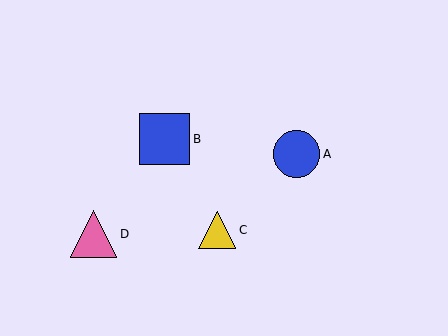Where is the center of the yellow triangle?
The center of the yellow triangle is at (217, 230).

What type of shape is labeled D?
Shape D is a pink triangle.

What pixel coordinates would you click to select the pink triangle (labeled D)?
Click at (94, 234) to select the pink triangle D.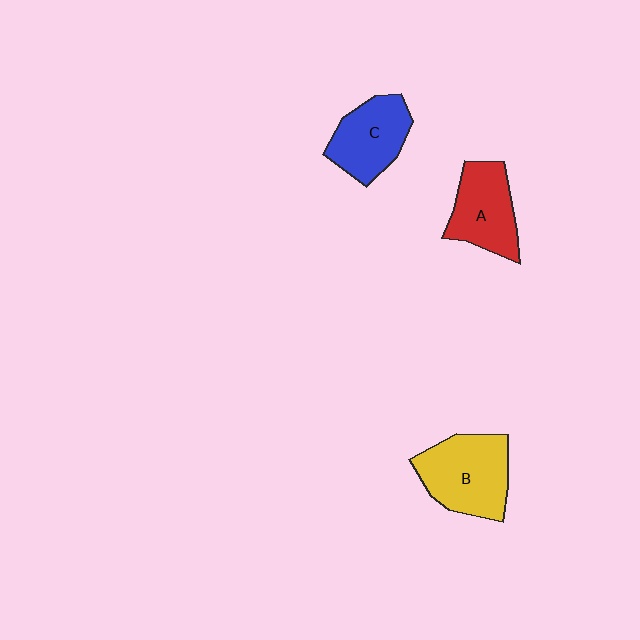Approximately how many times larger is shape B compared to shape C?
Approximately 1.3 times.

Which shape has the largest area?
Shape B (yellow).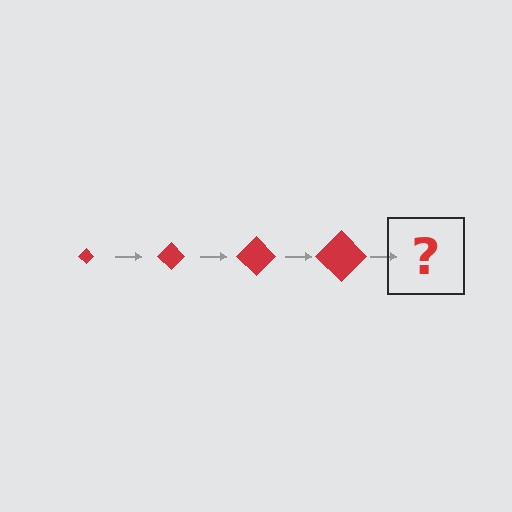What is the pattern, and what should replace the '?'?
The pattern is that the diamond gets progressively larger each step. The '?' should be a red diamond, larger than the previous one.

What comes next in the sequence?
The next element should be a red diamond, larger than the previous one.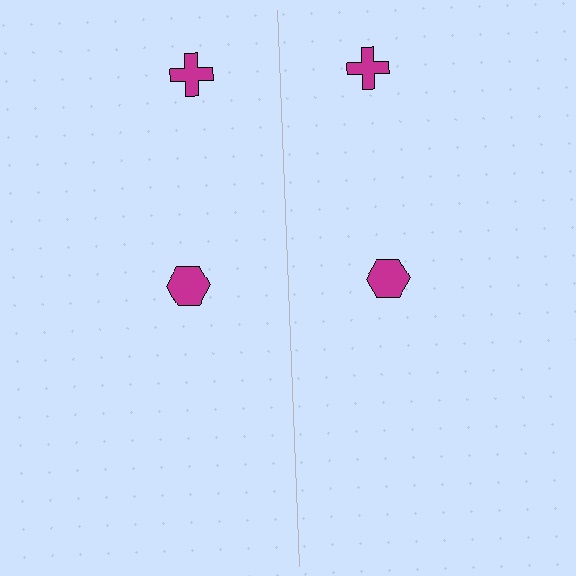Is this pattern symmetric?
Yes, this pattern has bilateral (reflection) symmetry.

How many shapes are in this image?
There are 4 shapes in this image.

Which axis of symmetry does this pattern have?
The pattern has a vertical axis of symmetry running through the center of the image.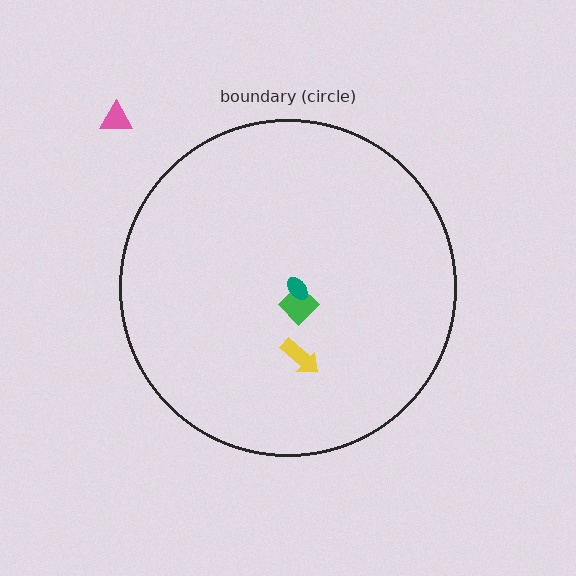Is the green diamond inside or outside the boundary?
Inside.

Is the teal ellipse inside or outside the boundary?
Inside.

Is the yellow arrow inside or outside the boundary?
Inside.